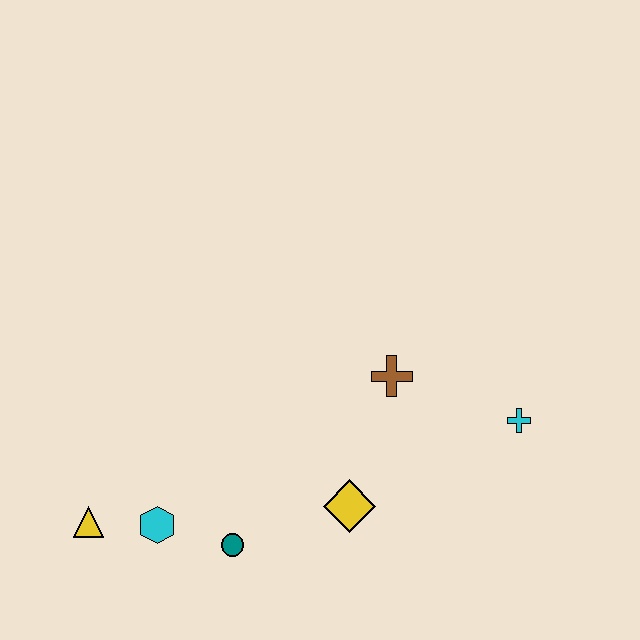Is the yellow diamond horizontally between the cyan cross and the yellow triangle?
Yes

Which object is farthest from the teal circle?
The cyan cross is farthest from the teal circle.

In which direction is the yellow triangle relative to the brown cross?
The yellow triangle is to the left of the brown cross.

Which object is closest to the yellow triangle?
The cyan hexagon is closest to the yellow triangle.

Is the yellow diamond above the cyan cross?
No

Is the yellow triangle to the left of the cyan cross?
Yes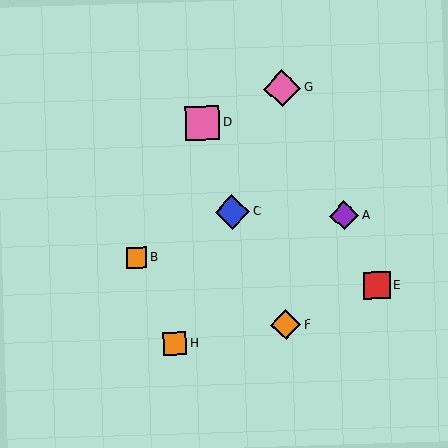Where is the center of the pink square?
The center of the pink square is at (203, 123).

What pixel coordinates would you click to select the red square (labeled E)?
Click at (377, 285) to select the red square E.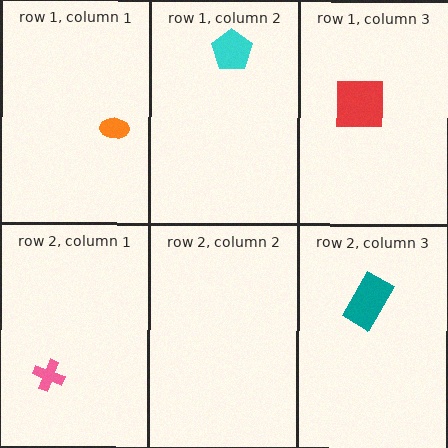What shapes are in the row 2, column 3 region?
The teal rectangle.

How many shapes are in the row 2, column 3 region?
1.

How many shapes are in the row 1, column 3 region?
1.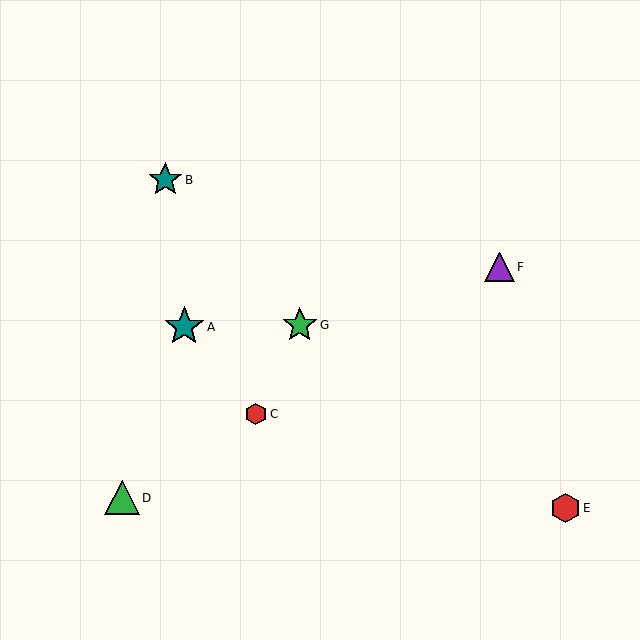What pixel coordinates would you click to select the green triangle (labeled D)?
Click at (122, 498) to select the green triangle D.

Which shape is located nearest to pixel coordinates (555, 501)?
The red hexagon (labeled E) at (565, 508) is nearest to that location.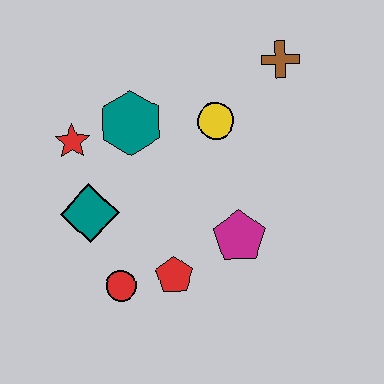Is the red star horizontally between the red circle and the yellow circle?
No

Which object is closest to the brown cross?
The yellow circle is closest to the brown cross.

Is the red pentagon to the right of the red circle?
Yes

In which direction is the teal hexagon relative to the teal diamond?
The teal hexagon is above the teal diamond.